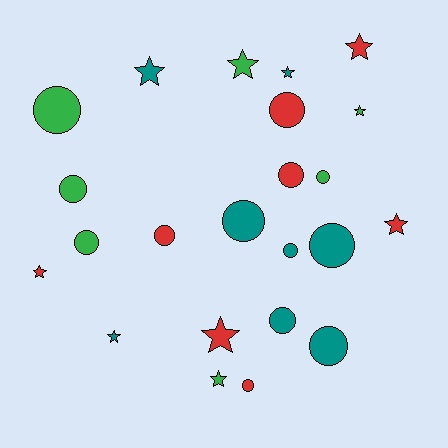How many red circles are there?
There are 4 red circles.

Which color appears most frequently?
Teal, with 8 objects.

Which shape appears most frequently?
Circle, with 13 objects.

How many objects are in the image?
There are 23 objects.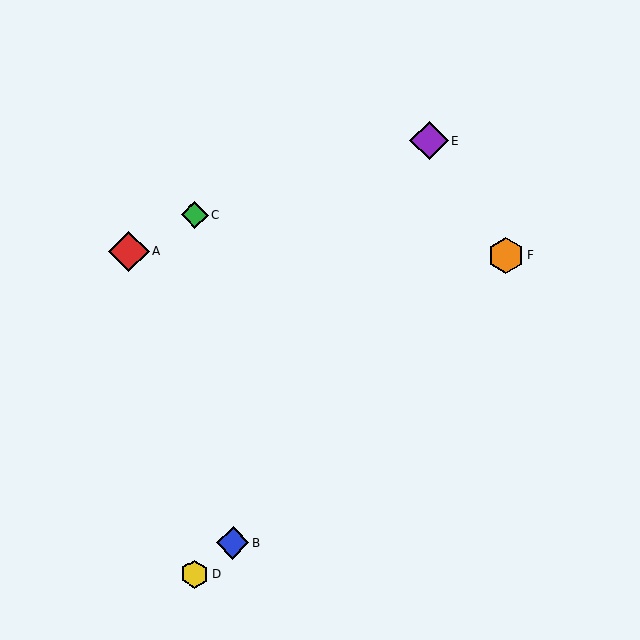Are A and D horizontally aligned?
No, A is at y≈251 and D is at y≈574.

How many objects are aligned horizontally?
2 objects (A, F) are aligned horizontally.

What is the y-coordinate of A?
Object A is at y≈251.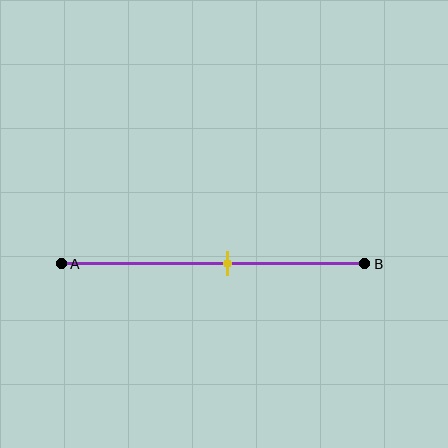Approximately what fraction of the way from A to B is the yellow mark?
The yellow mark is approximately 55% of the way from A to B.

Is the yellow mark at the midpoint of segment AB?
No, the mark is at about 55% from A, not at the 50% midpoint.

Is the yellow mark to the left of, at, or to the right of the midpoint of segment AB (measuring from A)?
The yellow mark is to the right of the midpoint of segment AB.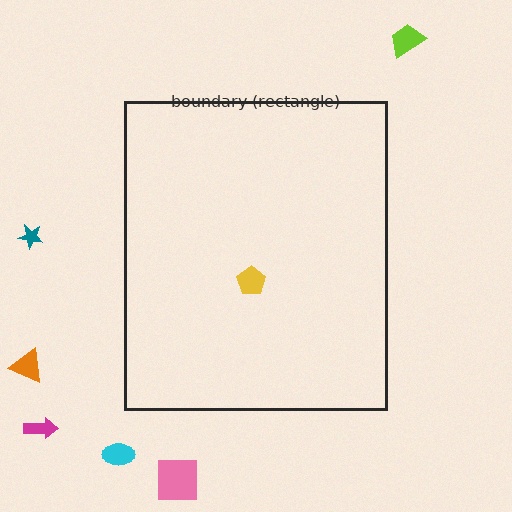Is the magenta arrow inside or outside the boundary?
Outside.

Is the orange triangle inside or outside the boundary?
Outside.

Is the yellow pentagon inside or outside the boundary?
Inside.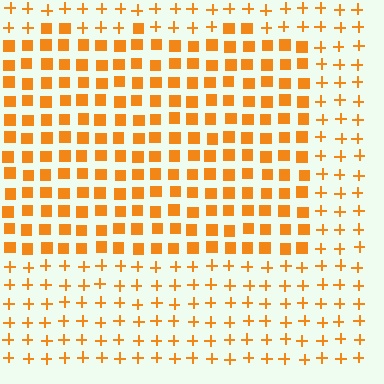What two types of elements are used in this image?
The image uses squares inside the rectangle region and plus signs outside it.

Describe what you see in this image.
The image is filled with small orange elements arranged in a uniform grid. A rectangle-shaped region contains squares, while the surrounding area contains plus signs. The boundary is defined purely by the change in element shape.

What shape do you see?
I see a rectangle.